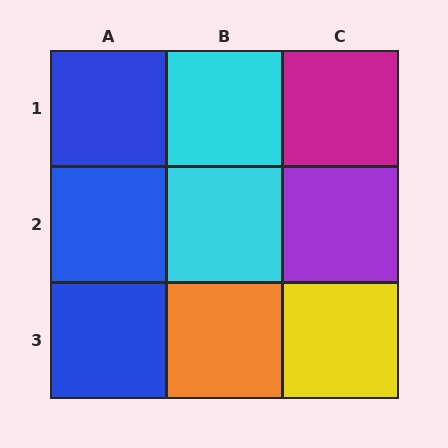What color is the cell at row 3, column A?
Blue.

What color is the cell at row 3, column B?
Orange.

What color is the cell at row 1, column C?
Magenta.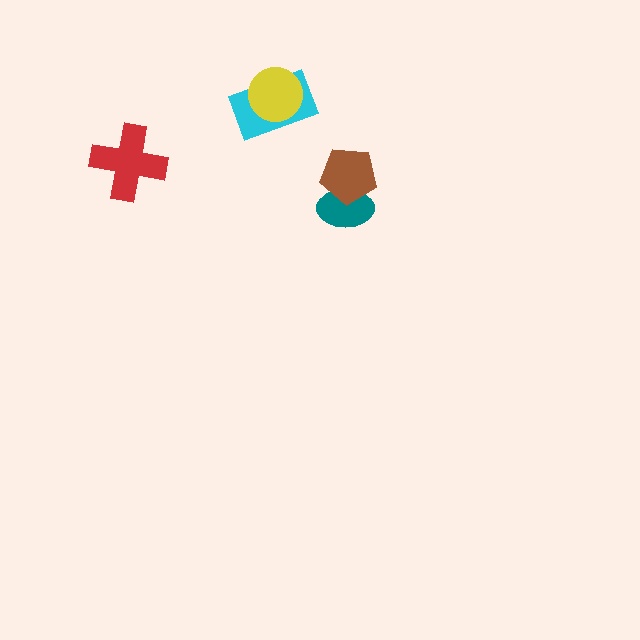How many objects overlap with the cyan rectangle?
1 object overlaps with the cyan rectangle.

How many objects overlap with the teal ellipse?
1 object overlaps with the teal ellipse.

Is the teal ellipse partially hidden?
Yes, it is partially covered by another shape.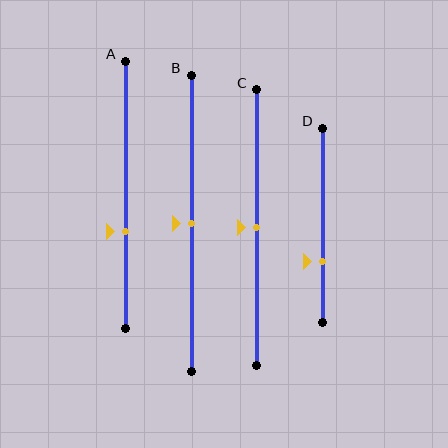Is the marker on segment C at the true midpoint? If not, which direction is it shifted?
Yes, the marker on segment C is at the true midpoint.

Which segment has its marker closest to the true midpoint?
Segment B has its marker closest to the true midpoint.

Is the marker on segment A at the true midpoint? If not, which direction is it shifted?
No, the marker on segment A is shifted downward by about 14% of the segment length.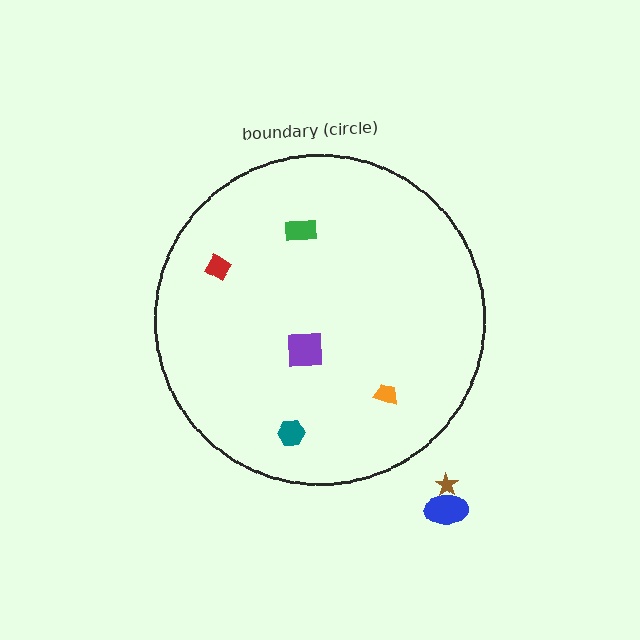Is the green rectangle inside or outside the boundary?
Inside.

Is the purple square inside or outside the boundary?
Inside.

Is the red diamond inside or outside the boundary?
Inside.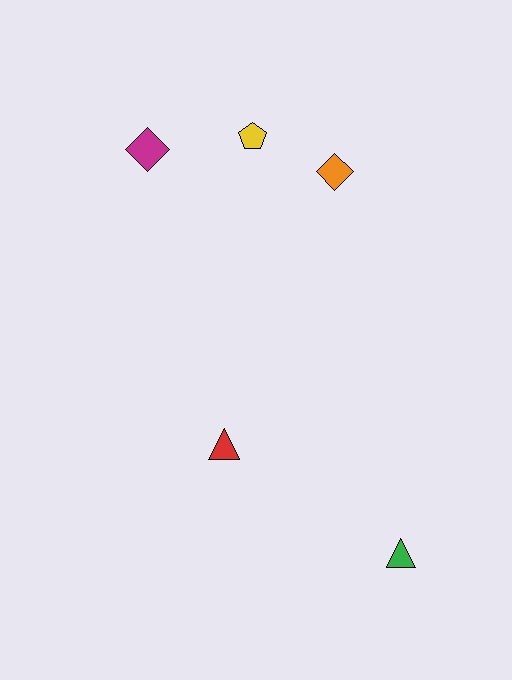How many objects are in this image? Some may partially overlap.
There are 5 objects.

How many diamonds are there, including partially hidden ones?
There are 2 diamonds.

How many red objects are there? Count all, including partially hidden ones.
There is 1 red object.